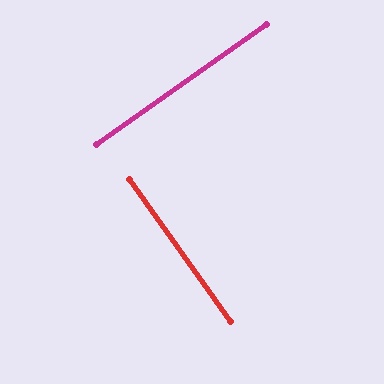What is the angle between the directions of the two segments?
Approximately 90 degrees.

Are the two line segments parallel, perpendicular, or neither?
Perpendicular — they meet at approximately 90°.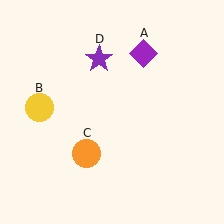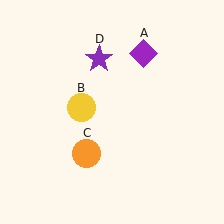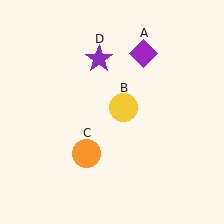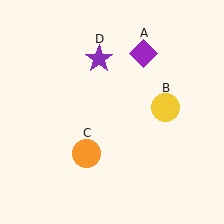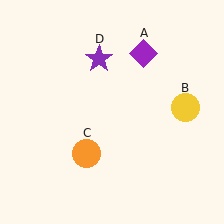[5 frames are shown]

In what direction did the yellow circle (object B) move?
The yellow circle (object B) moved right.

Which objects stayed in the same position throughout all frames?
Purple diamond (object A) and orange circle (object C) and purple star (object D) remained stationary.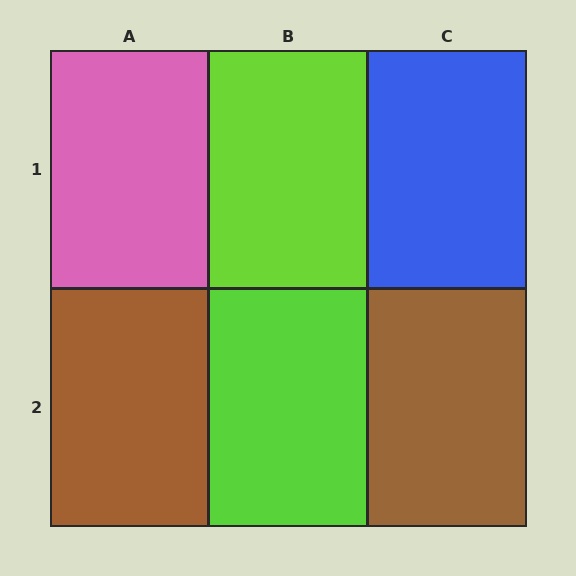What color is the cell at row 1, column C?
Blue.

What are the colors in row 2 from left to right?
Brown, lime, brown.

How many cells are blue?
1 cell is blue.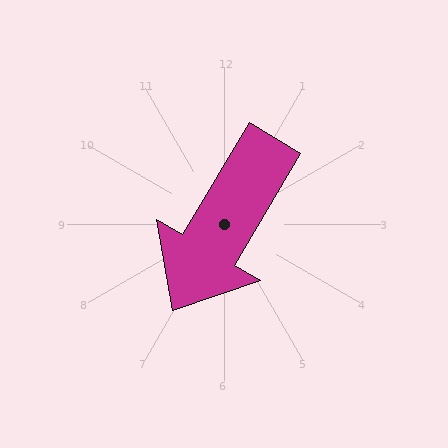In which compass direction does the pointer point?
Southwest.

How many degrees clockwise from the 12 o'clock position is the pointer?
Approximately 211 degrees.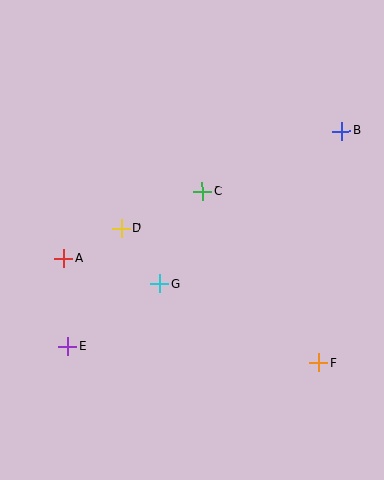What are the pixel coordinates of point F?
Point F is at (319, 362).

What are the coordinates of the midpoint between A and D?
The midpoint between A and D is at (92, 243).